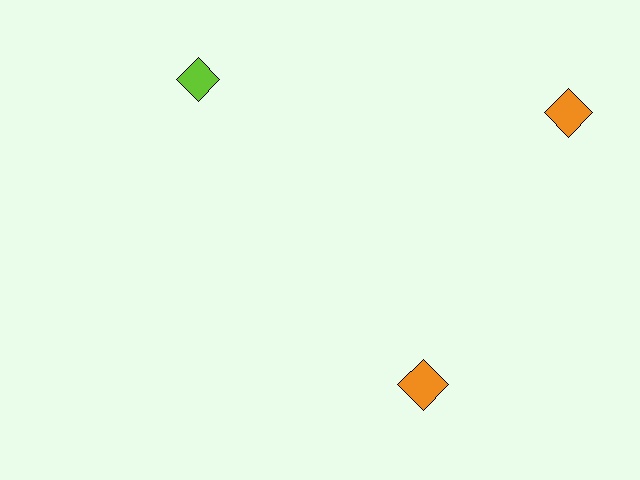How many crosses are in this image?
There are no crosses.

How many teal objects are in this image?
There are no teal objects.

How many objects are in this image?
There are 3 objects.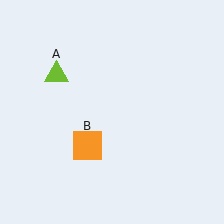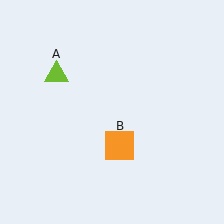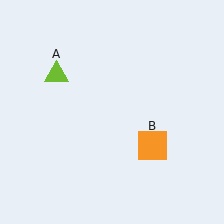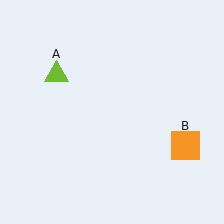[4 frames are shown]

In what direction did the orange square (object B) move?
The orange square (object B) moved right.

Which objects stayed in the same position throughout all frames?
Lime triangle (object A) remained stationary.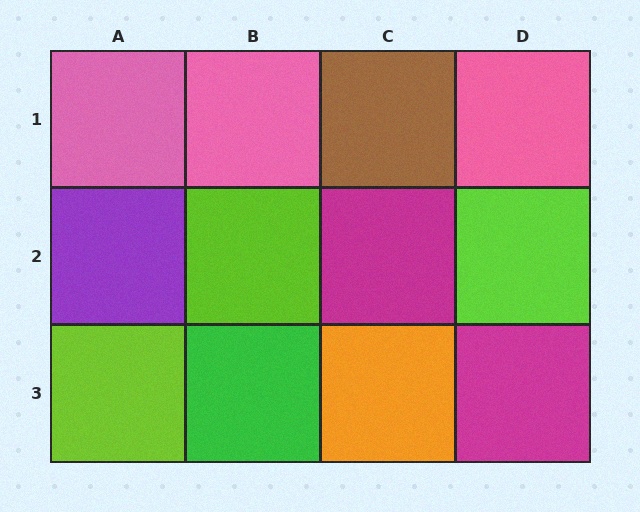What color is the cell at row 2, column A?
Purple.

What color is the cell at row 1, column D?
Pink.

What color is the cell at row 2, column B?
Lime.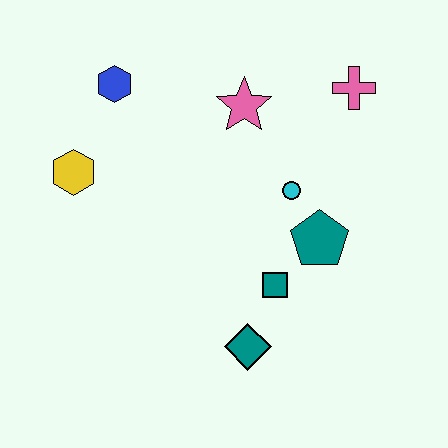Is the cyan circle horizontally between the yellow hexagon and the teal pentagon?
Yes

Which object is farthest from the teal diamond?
The blue hexagon is farthest from the teal diamond.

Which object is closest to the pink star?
The cyan circle is closest to the pink star.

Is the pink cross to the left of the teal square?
No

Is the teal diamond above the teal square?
No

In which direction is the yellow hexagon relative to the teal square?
The yellow hexagon is to the left of the teal square.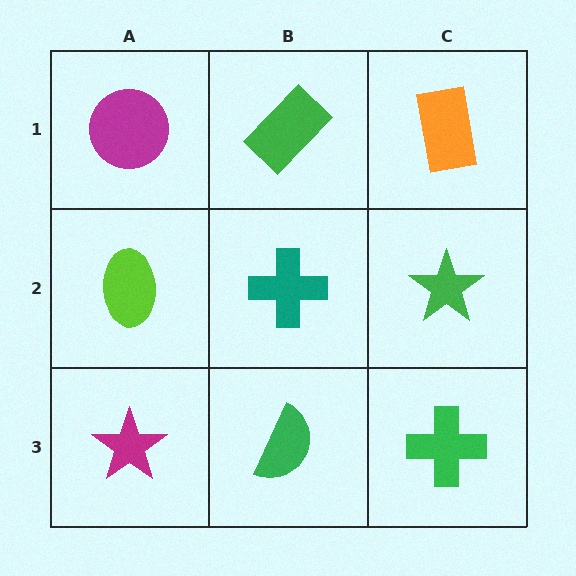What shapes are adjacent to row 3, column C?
A green star (row 2, column C), a green semicircle (row 3, column B).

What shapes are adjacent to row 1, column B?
A teal cross (row 2, column B), a magenta circle (row 1, column A), an orange rectangle (row 1, column C).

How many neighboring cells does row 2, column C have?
3.